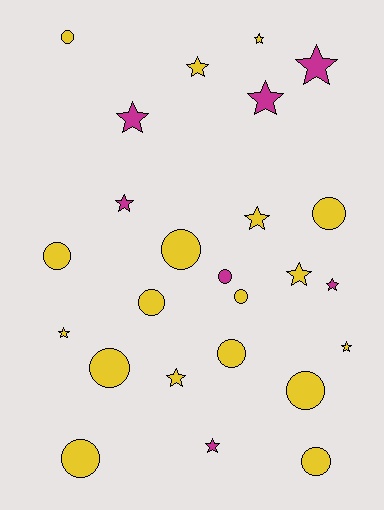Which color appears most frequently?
Yellow, with 18 objects.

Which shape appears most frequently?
Star, with 13 objects.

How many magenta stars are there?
There are 6 magenta stars.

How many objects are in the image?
There are 25 objects.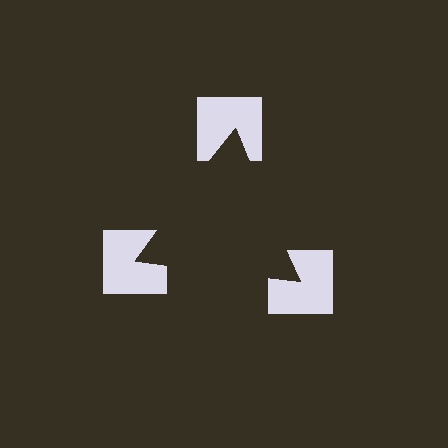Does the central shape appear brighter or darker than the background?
It typically appears slightly darker than the background, even though no actual brightness change is drawn.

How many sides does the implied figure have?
3 sides.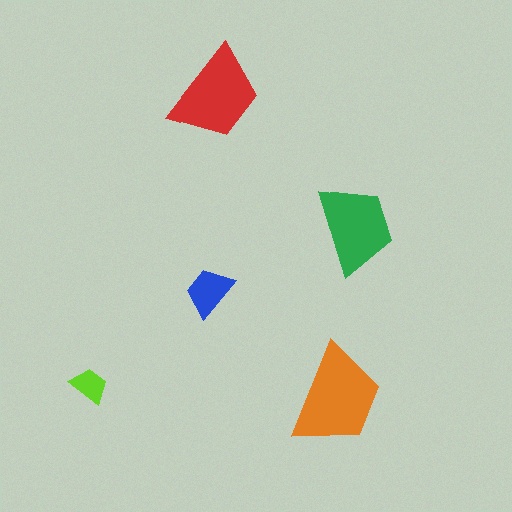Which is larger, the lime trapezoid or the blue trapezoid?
The blue one.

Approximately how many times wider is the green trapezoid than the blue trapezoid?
About 2 times wider.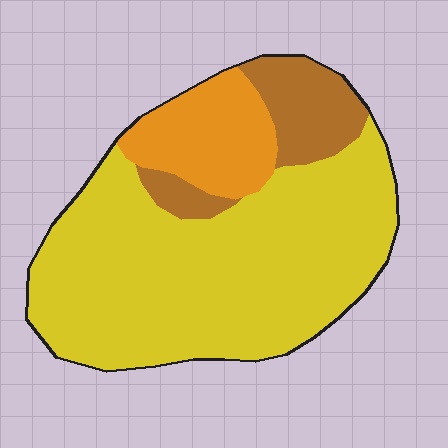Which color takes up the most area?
Yellow, at roughly 70%.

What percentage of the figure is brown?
Brown takes up about one eighth (1/8) of the figure.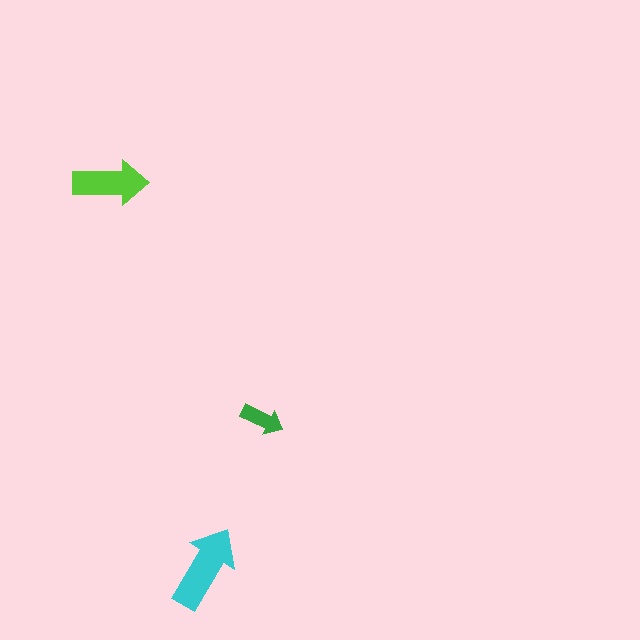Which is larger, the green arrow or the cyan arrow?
The cyan one.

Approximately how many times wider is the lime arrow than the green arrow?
About 1.5 times wider.